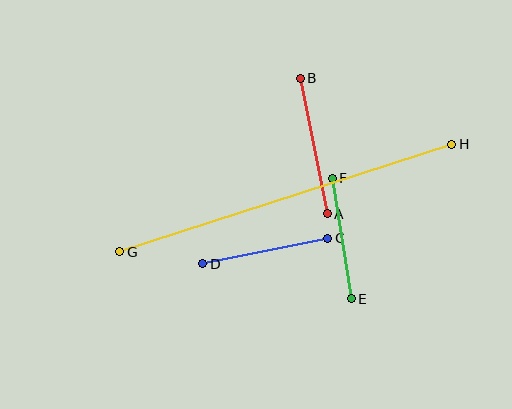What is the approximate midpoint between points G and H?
The midpoint is at approximately (286, 198) pixels.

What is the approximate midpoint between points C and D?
The midpoint is at approximately (265, 251) pixels.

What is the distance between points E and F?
The distance is approximately 122 pixels.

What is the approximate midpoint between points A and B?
The midpoint is at approximately (314, 146) pixels.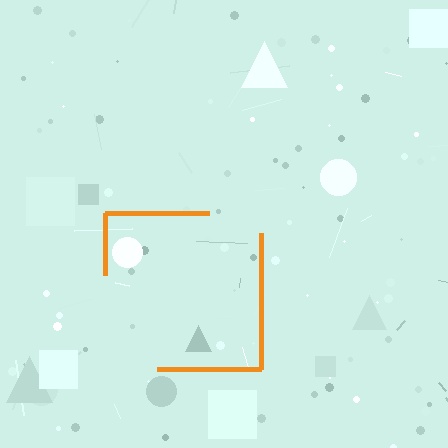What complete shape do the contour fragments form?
The contour fragments form a square.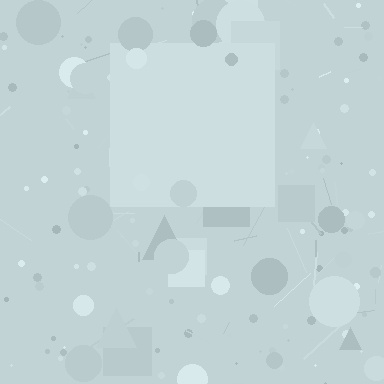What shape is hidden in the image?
A square is hidden in the image.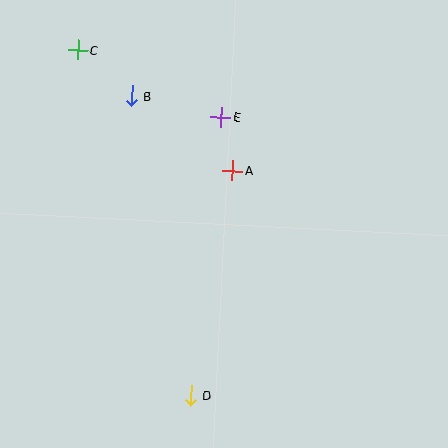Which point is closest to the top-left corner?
Point C is closest to the top-left corner.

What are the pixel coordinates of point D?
Point D is at (191, 395).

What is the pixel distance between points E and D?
The distance between E and D is 280 pixels.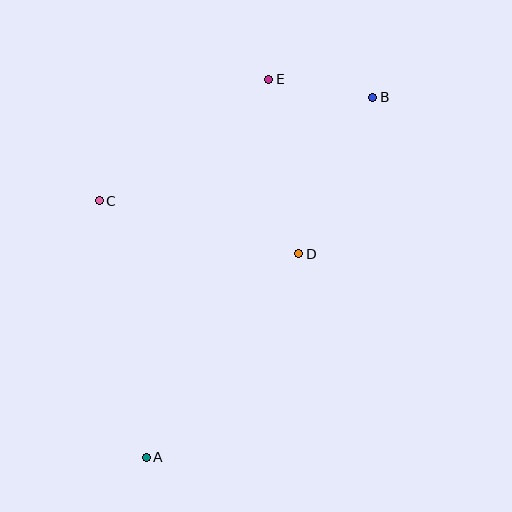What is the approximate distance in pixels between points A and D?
The distance between A and D is approximately 255 pixels.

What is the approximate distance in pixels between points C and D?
The distance between C and D is approximately 206 pixels.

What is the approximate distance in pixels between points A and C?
The distance between A and C is approximately 261 pixels.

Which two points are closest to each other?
Points B and E are closest to each other.